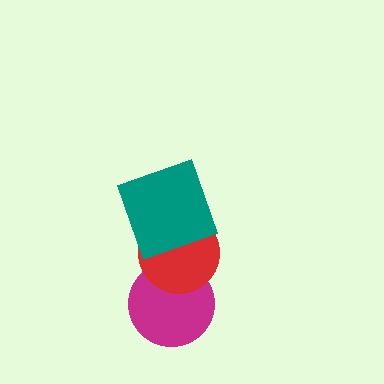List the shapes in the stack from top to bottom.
From top to bottom: the teal square, the red circle, the magenta circle.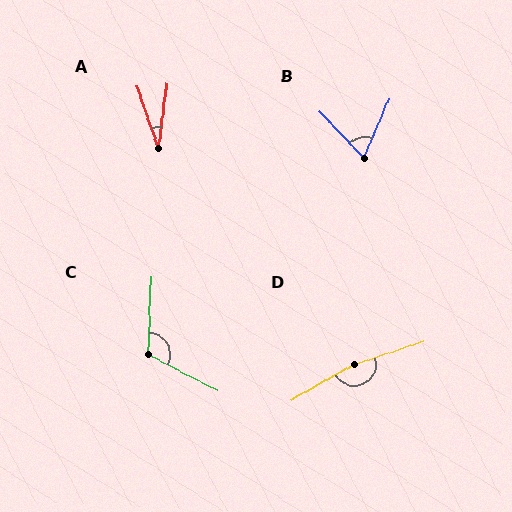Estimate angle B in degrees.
Approximately 66 degrees.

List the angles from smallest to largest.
A (26°), B (66°), C (115°), D (168°).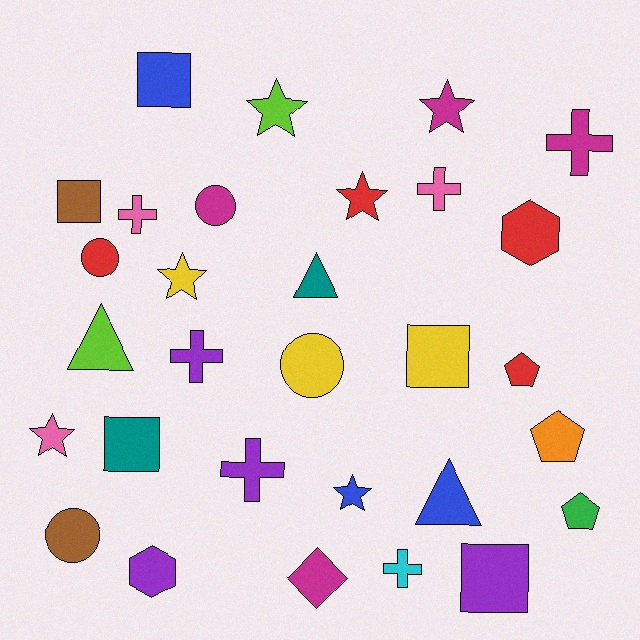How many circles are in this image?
There are 4 circles.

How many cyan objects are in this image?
There is 1 cyan object.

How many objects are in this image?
There are 30 objects.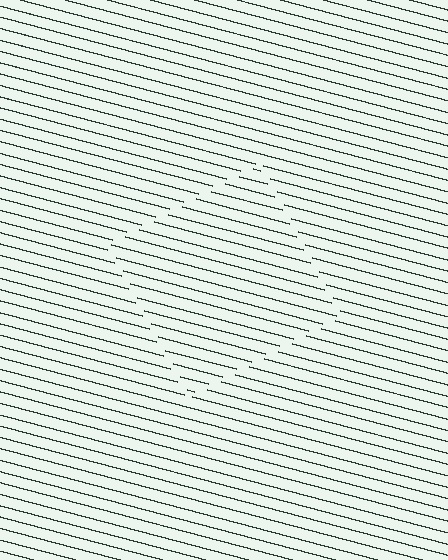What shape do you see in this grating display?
An illusory square. The interior of the shape contains the same grating, shifted by half a period — the contour is defined by the phase discontinuity where line-ends from the inner and outer gratings abut.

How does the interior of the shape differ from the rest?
The interior of the shape contains the same grating, shifted by half a period — the contour is defined by the phase discontinuity where line-ends from the inner and outer gratings abut.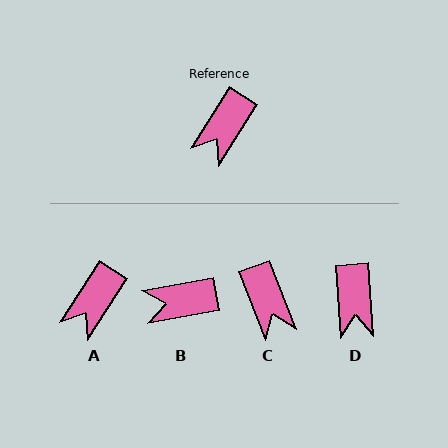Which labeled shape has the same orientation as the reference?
A.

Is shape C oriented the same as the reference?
No, it is off by about 53 degrees.